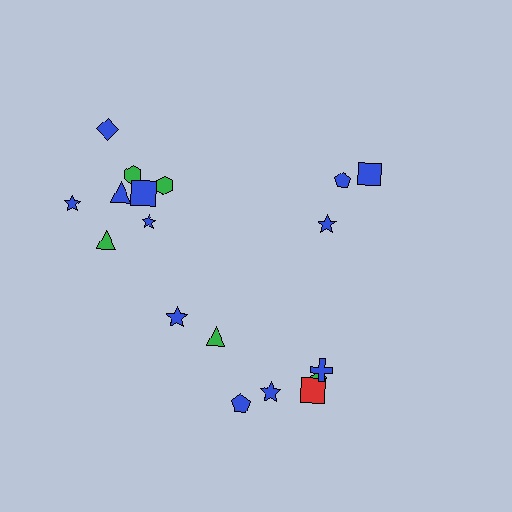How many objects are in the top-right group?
There are 3 objects.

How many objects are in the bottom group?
There are 7 objects.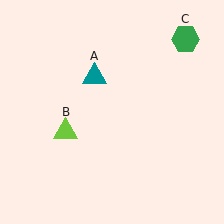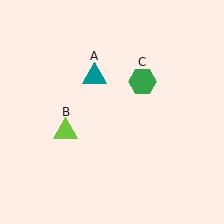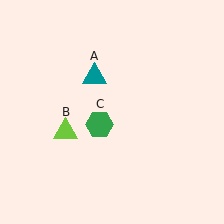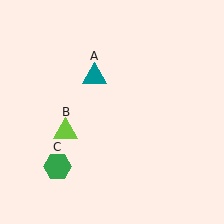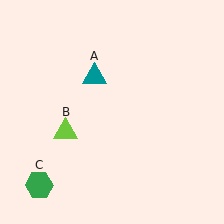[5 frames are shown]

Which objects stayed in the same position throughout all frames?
Teal triangle (object A) and lime triangle (object B) remained stationary.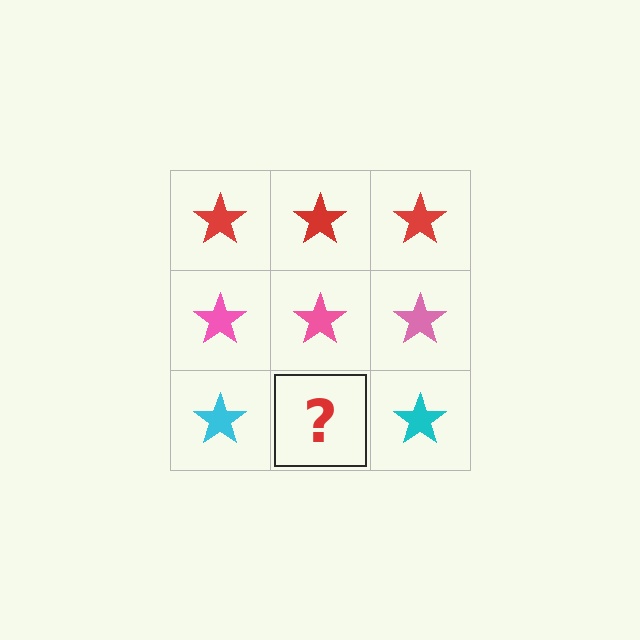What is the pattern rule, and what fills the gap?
The rule is that each row has a consistent color. The gap should be filled with a cyan star.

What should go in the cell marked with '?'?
The missing cell should contain a cyan star.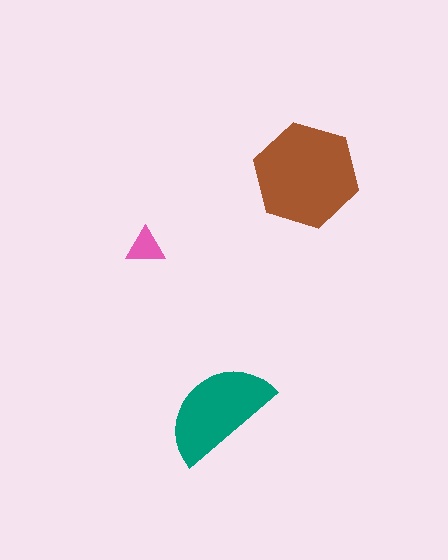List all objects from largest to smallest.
The brown hexagon, the teal semicircle, the pink triangle.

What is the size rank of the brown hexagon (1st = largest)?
1st.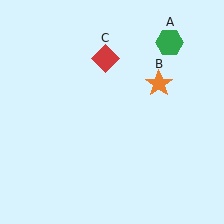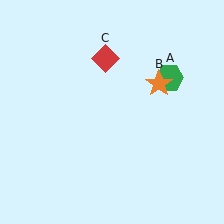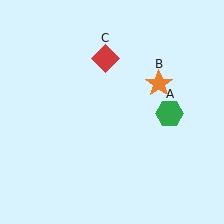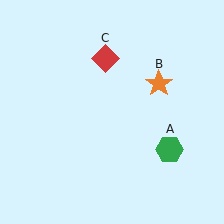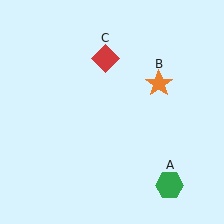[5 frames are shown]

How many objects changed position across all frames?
1 object changed position: green hexagon (object A).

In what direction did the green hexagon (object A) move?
The green hexagon (object A) moved down.